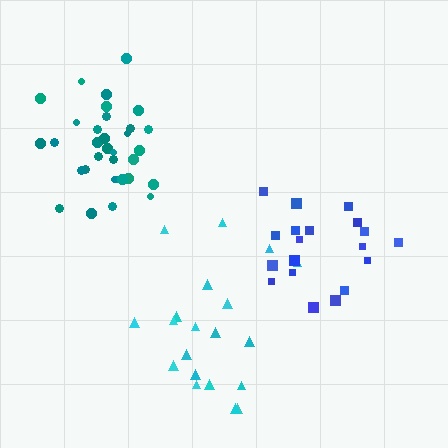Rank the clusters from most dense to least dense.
teal, blue, cyan.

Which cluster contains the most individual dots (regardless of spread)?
Teal (33).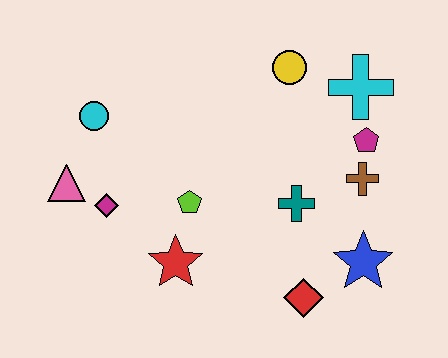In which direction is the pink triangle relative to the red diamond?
The pink triangle is to the left of the red diamond.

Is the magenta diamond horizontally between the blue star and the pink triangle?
Yes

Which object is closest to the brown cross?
The magenta pentagon is closest to the brown cross.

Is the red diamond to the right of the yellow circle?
Yes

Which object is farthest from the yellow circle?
The pink triangle is farthest from the yellow circle.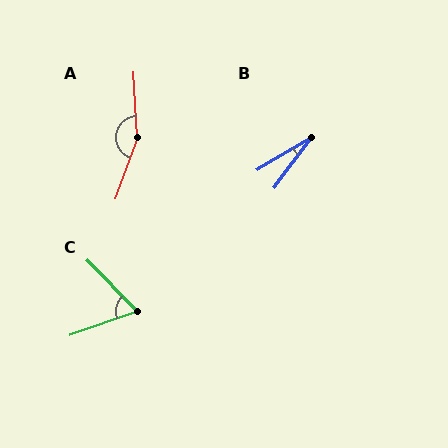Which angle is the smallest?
B, at approximately 22 degrees.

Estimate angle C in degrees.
Approximately 65 degrees.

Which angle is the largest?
A, at approximately 157 degrees.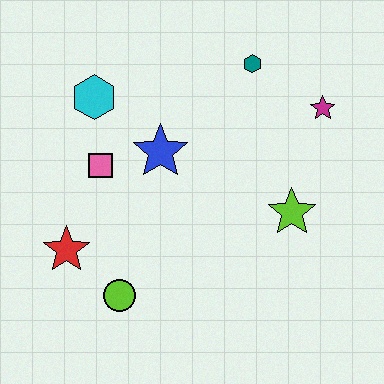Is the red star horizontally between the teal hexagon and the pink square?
No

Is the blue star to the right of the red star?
Yes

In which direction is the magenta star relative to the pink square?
The magenta star is to the right of the pink square.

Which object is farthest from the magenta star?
The red star is farthest from the magenta star.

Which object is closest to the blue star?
The pink square is closest to the blue star.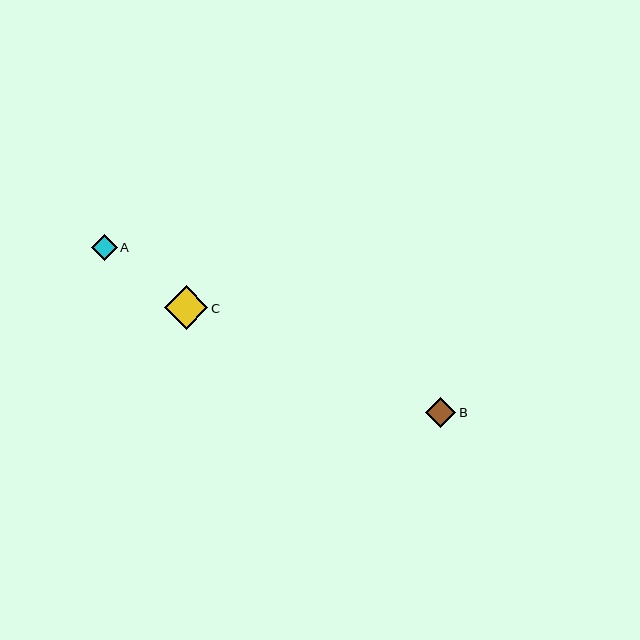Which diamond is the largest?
Diamond C is the largest with a size of approximately 44 pixels.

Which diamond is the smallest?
Diamond A is the smallest with a size of approximately 26 pixels.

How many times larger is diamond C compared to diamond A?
Diamond C is approximately 1.7 times the size of diamond A.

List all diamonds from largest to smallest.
From largest to smallest: C, B, A.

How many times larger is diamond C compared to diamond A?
Diamond C is approximately 1.7 times the size of diamond A.